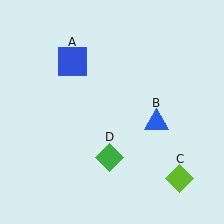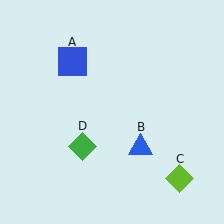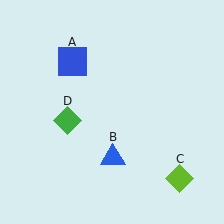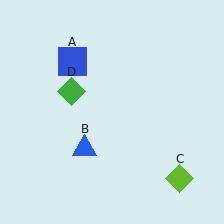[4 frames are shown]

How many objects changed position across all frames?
2 objects changed position: blue triangle (object B), green diamond (object D).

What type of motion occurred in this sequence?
The blue triangle (object B), green diamond (object D) rotated clockwise around the center of the scene.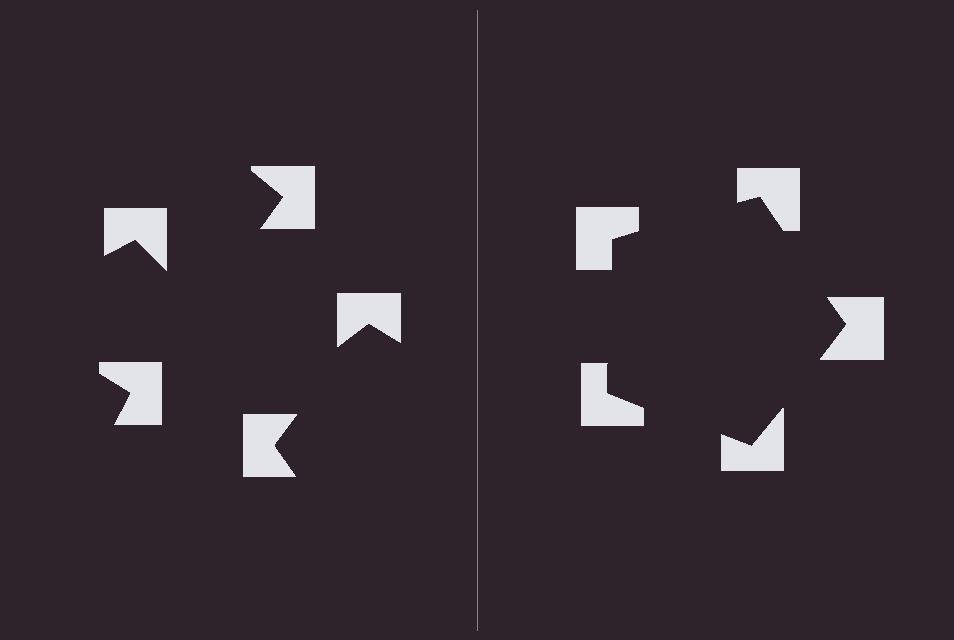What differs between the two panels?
The notched squares are positioned identically on both sides; only the wedge orientations differ. On the right they align to a pentagon; on the left they are misaligned.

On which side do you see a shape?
An illusory pentagon appears on the right side. On the left side the wedge cuts are rotated, so no coherent shape forms.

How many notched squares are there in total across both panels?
10 — 5 on each side.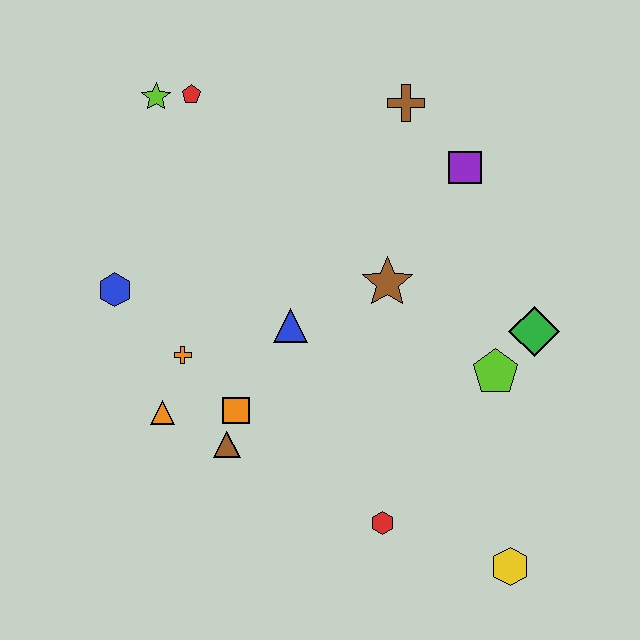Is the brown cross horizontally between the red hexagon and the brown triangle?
No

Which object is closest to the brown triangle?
The orange square is closest to the brown triangle.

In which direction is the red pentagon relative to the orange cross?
The red pentagon is above the orange cross.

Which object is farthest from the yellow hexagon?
The lime star is farthest from the yellow hexagon.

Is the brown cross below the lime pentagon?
No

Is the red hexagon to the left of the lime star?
No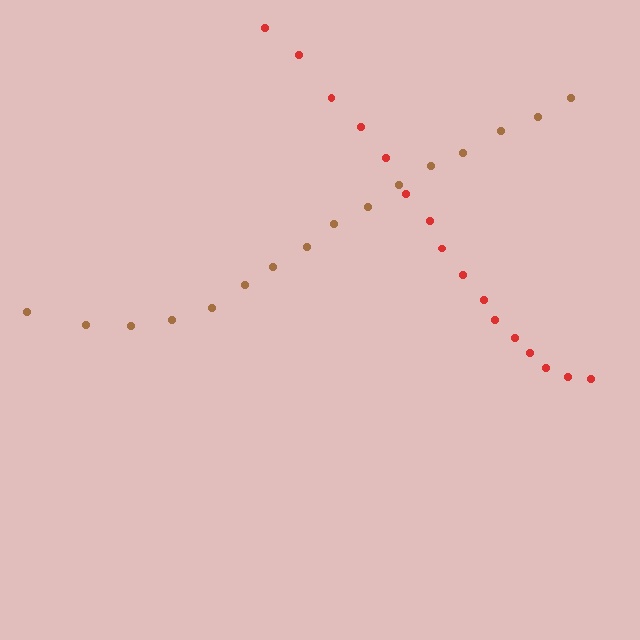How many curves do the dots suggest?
There are 2 distinct paths.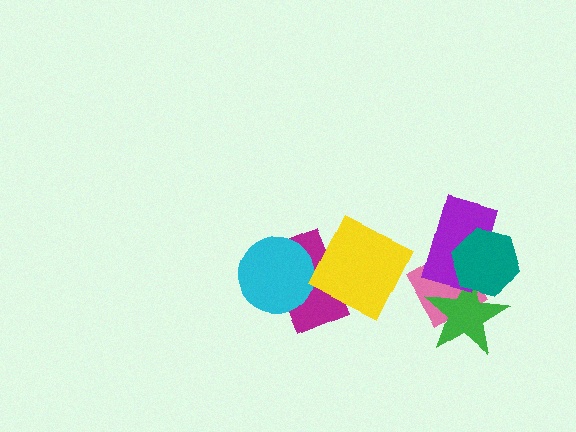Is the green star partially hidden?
Yes, it is partially covered by another shape.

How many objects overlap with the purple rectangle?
3 objects overlap with the purple rectangle.